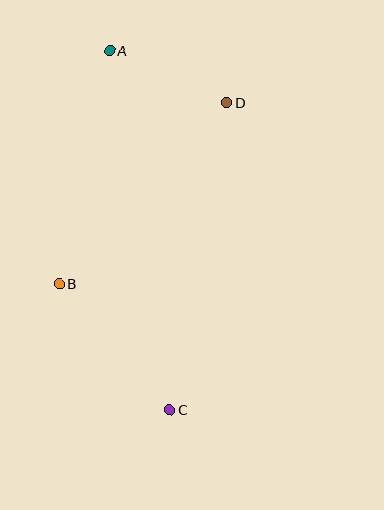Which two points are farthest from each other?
Points A and C are farthest from each other.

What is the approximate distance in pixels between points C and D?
The distance between C and D is approximately 312 pixels.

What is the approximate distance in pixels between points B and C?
The distance between B and C is approximately 167 pixels.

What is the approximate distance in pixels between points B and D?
The distance between B and D is approximately 246 pixels.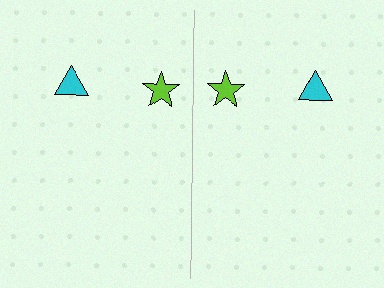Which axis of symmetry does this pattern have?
The pattern has a vertical axis of symmetry running through the center of the image.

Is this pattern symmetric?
Yes, this pattern has bilateral (reflection) symmetry.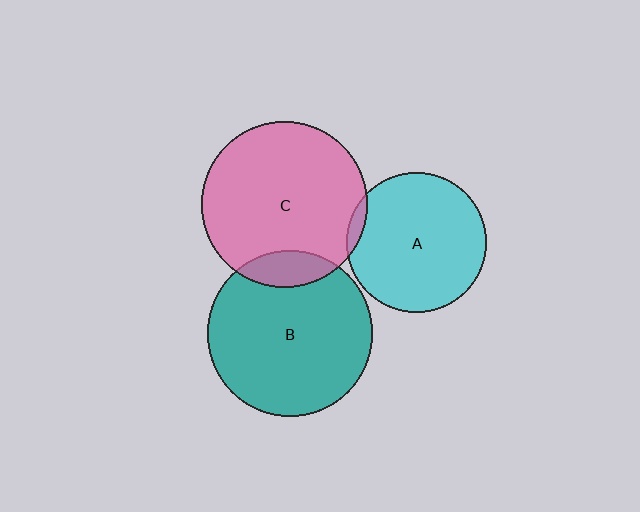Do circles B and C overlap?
Yes.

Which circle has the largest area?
Circle C (pink).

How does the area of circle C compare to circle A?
Approximately 1.4 times.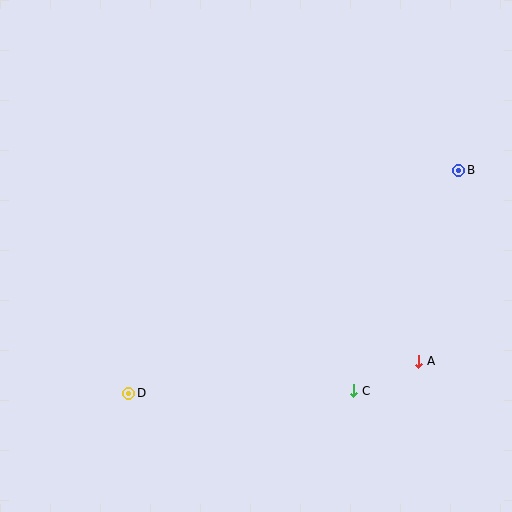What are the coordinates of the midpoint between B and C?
The midpoint between B and C is at (406, 280).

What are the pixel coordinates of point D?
Point D is at (129, 393).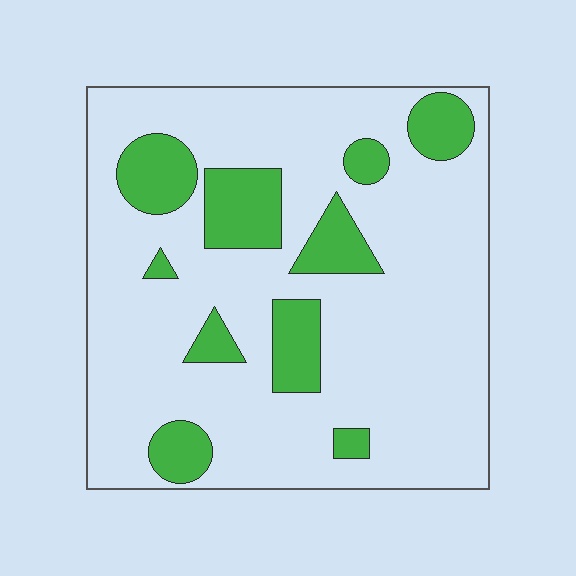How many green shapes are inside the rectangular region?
10.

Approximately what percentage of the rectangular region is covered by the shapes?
Approximately 20%.